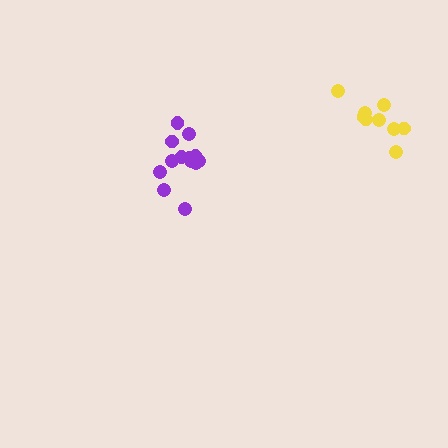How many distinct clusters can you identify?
There are 2 distinct clusters.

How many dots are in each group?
Group 1: 13 dots, Group 2: 9 dots (22 total).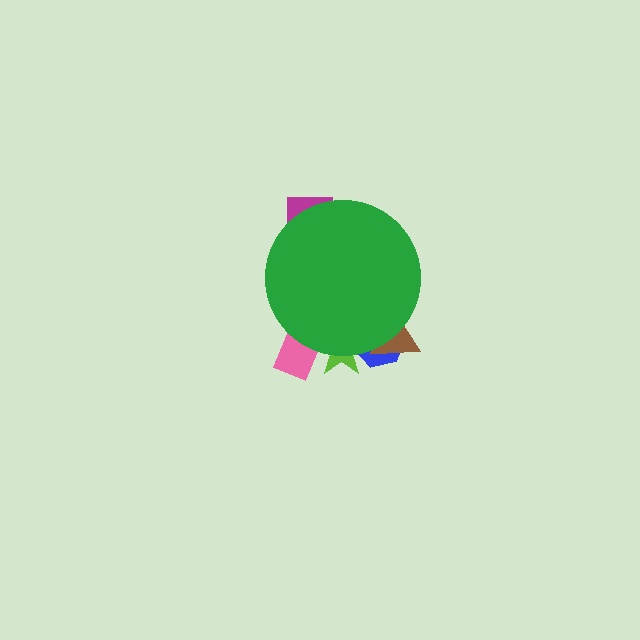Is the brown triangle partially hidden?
Yes, the brown triangle is partially hidden behind the green circle.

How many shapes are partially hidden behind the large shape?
5 shapes are partially hidden.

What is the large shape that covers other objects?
A green circle.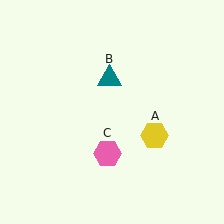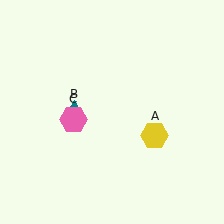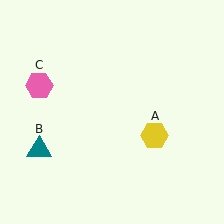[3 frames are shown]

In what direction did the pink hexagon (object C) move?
The pink hexagon (object C) moved up and to the left.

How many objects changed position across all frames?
2 objects changed position: teal triangle (object B), pink hexagon (object C).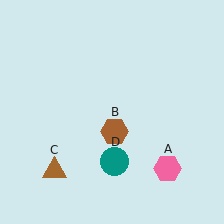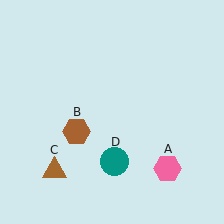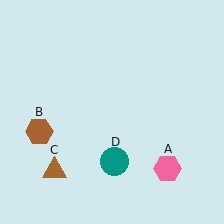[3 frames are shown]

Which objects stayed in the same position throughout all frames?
Pink hexagon (object A) and brown triangle (object C) and teal circle (object D) remained stationary.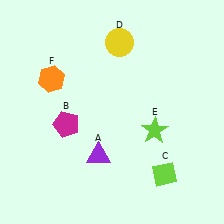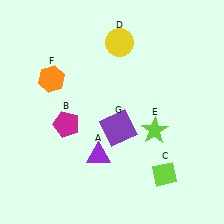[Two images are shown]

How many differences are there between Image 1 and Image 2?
There is 1 difference between the two images.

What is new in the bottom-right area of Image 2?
A purple square (G) was added in the bottom-right area of Image 2.